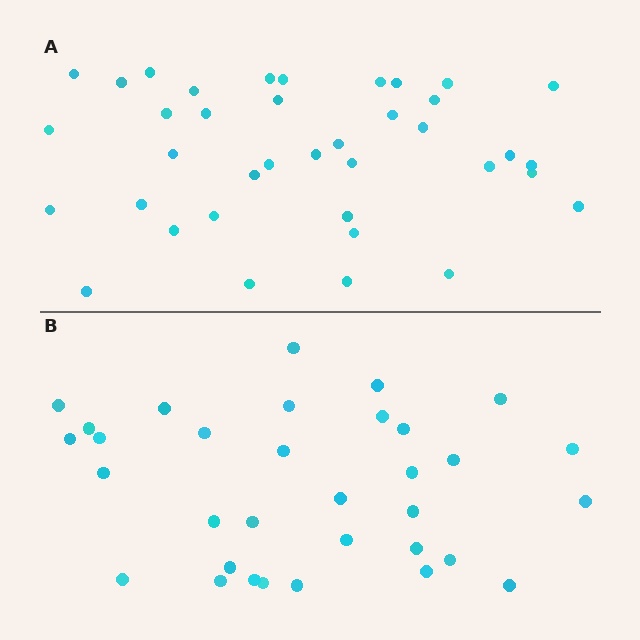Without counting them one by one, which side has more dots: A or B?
Region A (the top region) has more dots.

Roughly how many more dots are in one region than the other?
Region A has about 5 more dots than region B.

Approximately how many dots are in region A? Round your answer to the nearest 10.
About 40 dots. (The exact count is 38, which rounds to 40.)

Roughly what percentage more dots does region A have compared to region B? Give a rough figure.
About 15% more.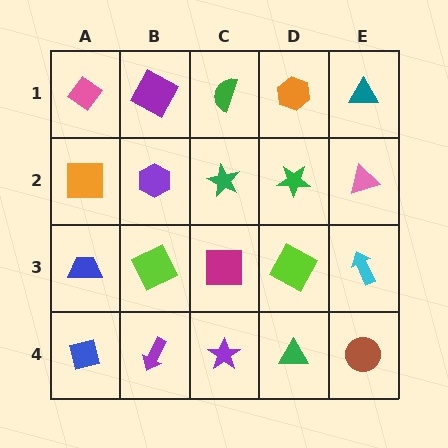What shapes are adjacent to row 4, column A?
A blue trapezoid (row 3, column A), a purple arrow (row 4, column B).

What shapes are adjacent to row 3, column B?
A purple hexagon (row 2, column B), a purple arrow (row 4, column B), a blue trapezoid (row 3, column A), a magenta square (row 3, column C).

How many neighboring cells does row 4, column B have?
3.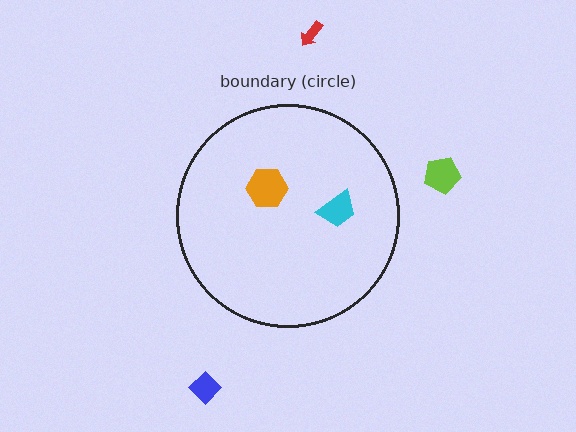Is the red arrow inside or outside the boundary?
Outside.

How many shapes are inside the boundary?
2 inside, 3 outside.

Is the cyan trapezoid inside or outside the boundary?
Inside.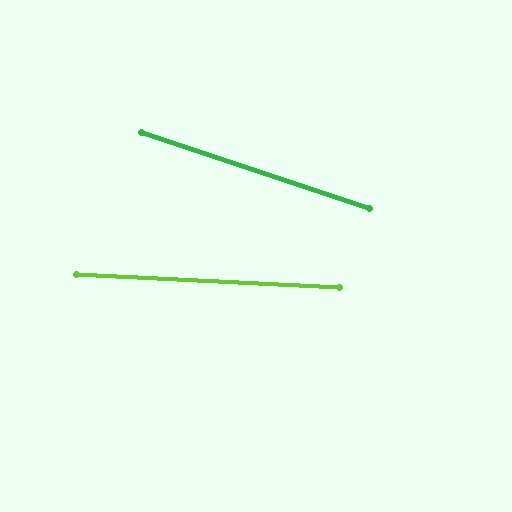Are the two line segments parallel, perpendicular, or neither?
Neither parallel nor perpendicular — they differ by about 15°.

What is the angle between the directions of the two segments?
Approximately 15 degrees.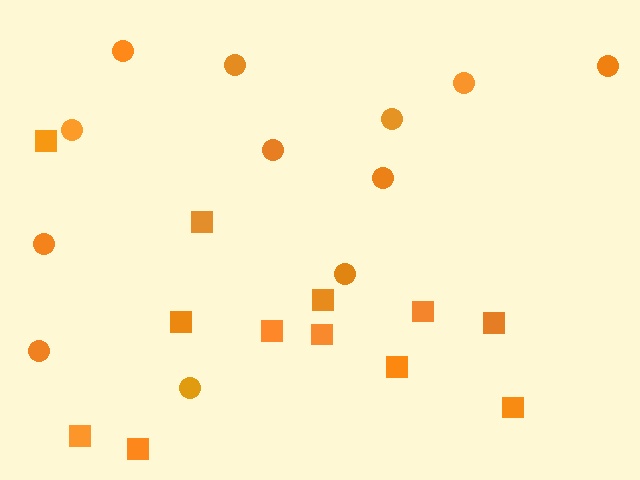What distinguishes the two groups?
There are 2 groups: one group of squares (12) and one group of circles (12).